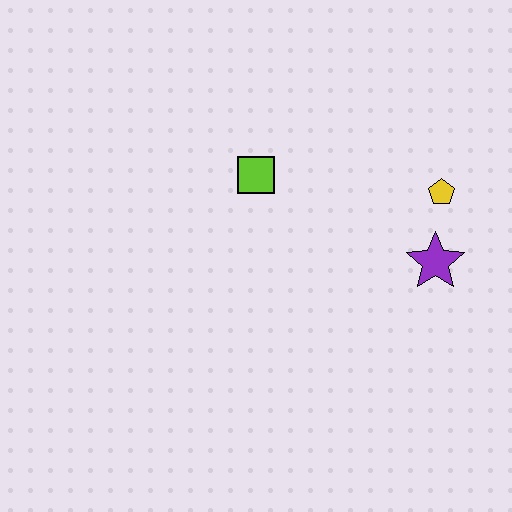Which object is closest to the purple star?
The yellow pentagon is closest to the purple star.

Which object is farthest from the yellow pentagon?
The lime square is farthest from the yellow pentagon.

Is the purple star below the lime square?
Yes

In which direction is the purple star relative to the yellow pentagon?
The purple star is below the yellow pentagon.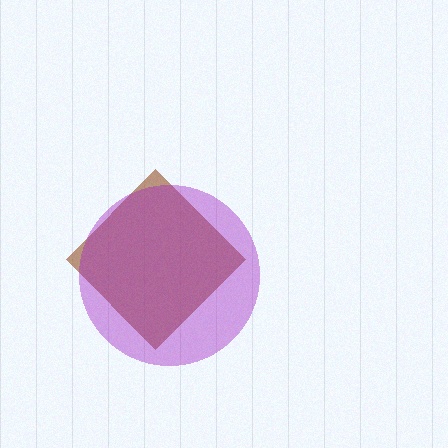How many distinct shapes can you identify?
There are 2 distinct shapes: a brown diamond, a purple circle.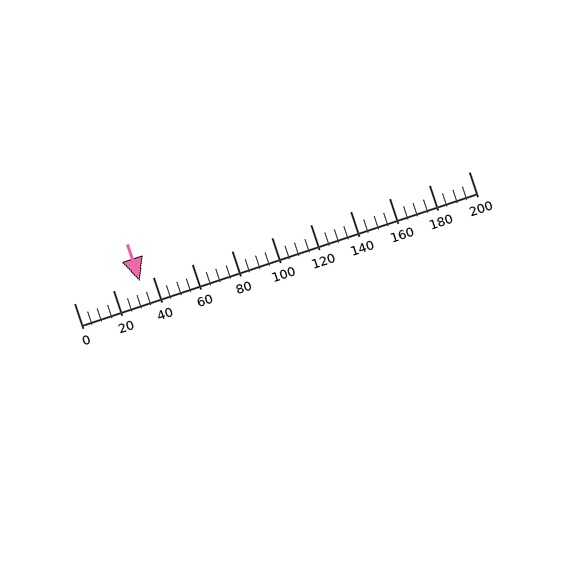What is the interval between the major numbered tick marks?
The major tick marks are spaced 20 units apart.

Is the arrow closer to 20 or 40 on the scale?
The arrow is closer to 40.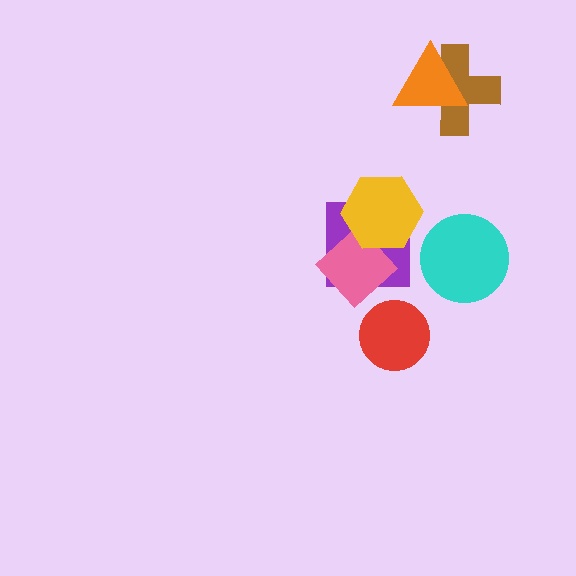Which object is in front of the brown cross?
The orange triangle is in front of the brown cross.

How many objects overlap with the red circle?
0 objects overlap with the red circle.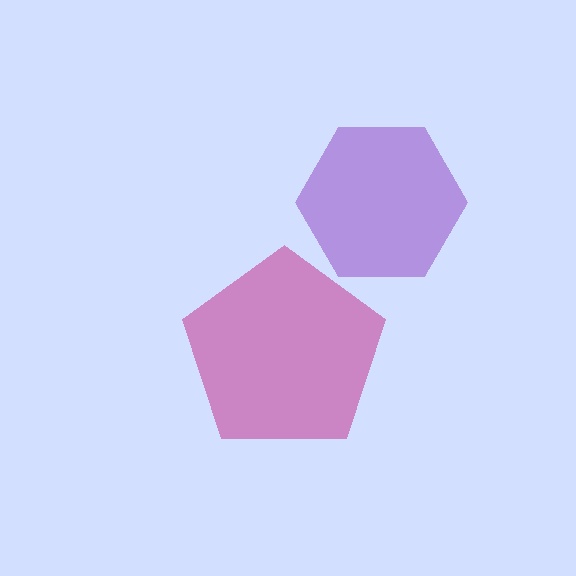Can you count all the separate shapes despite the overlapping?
Yes, there are 2 separate shapes.